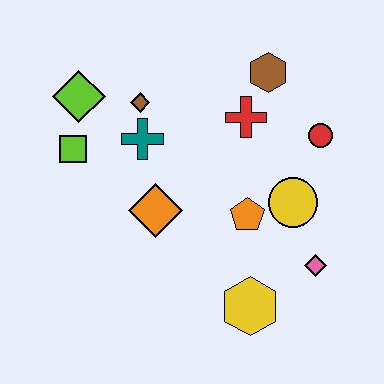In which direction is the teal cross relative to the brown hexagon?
The teal cross is to the left of the brown hexagon.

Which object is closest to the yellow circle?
The orange pentagon is closest to the yellow circle.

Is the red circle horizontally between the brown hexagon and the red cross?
No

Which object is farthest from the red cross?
The yellow hexagon is farthest from the red cross.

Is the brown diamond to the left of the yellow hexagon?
Yes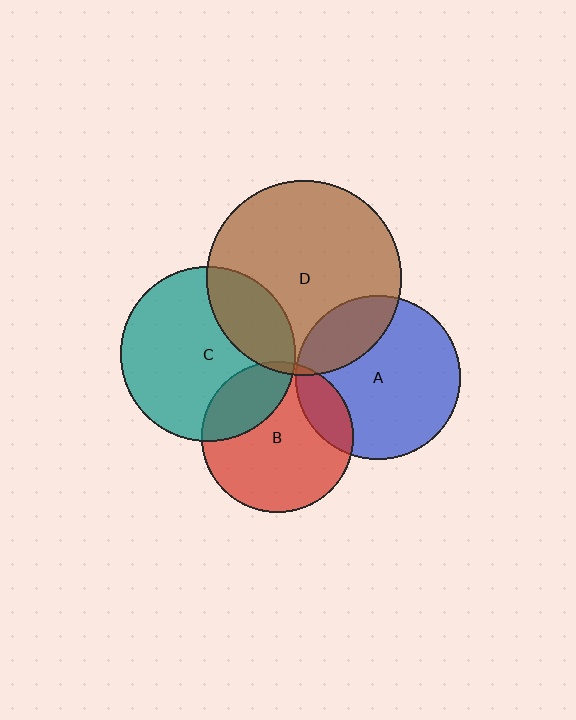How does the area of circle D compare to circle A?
Approximately 1.4 times.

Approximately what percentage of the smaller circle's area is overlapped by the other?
Approximately 25%.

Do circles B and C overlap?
Yes.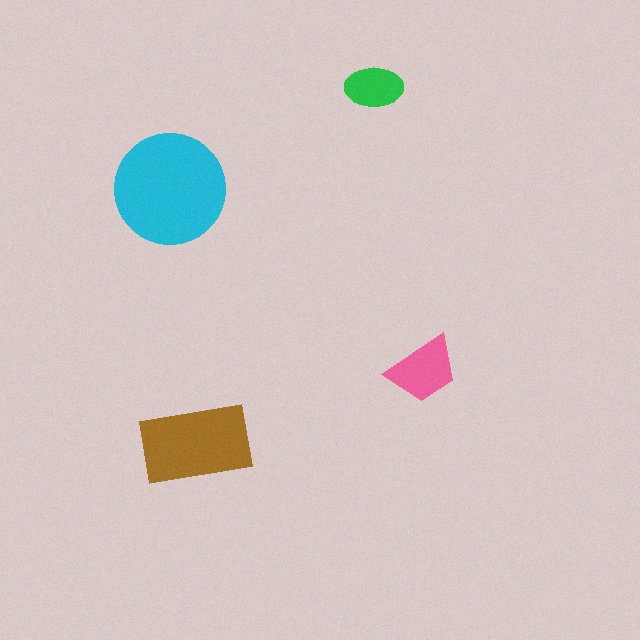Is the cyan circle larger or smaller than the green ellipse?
Larger.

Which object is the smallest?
The green ellipse.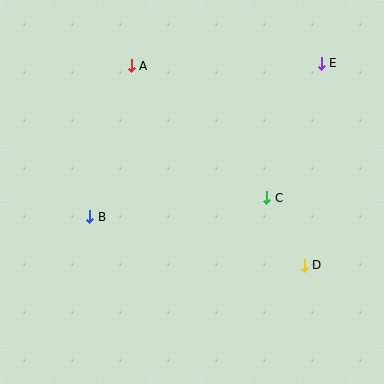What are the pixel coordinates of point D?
Point D is at (304, 265).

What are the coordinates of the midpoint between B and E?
The midpoint between B and E is at (206, 140).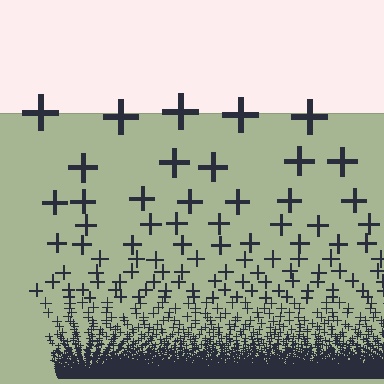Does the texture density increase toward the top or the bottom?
Density increases toward the bottom.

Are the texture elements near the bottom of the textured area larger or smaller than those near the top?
Smaller. The gradient is inverted — elements near the bottom are smaller and denser.